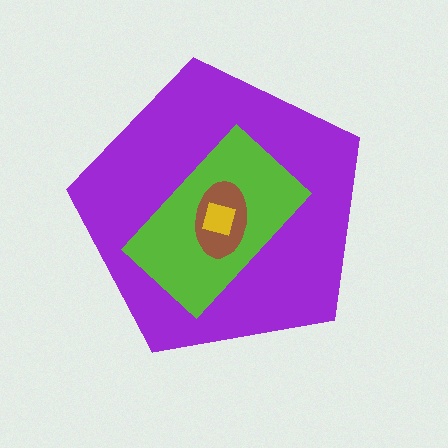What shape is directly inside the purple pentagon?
The lime rectangle.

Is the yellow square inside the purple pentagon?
Yes.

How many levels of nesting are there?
4.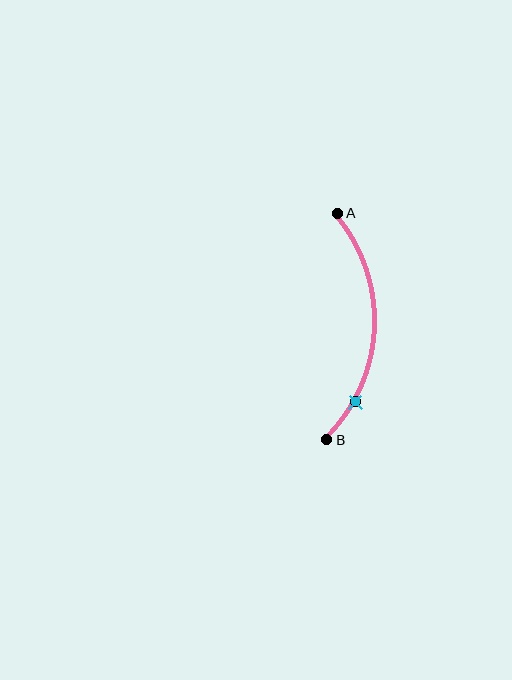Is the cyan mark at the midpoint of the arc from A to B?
No. The cyan mark lies on the arc but is closer to endpoint B. The arc midpoint would be at the point on the curve equidistant along the arc from both A and B.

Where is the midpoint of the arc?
The arc midpoint is the point on the curve farthest from the straight line joining A and B. It sits to the right of that line.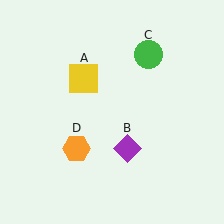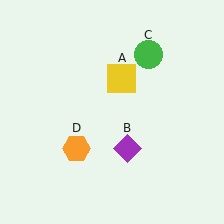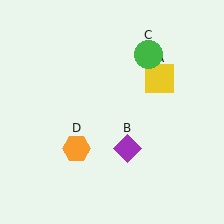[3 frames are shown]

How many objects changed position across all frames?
1 object changed position: yellow square (object A).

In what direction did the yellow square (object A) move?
The yellow square (object A) moved right.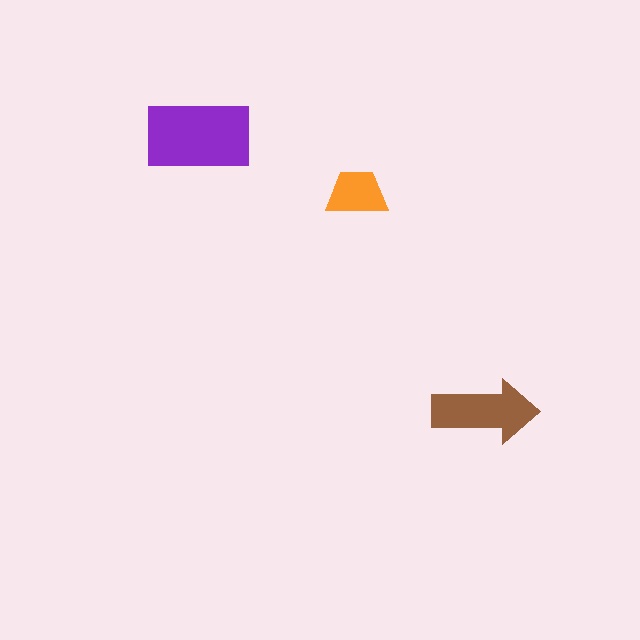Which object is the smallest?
The orange trapezoid.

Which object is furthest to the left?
The purple rectangle is leftmost.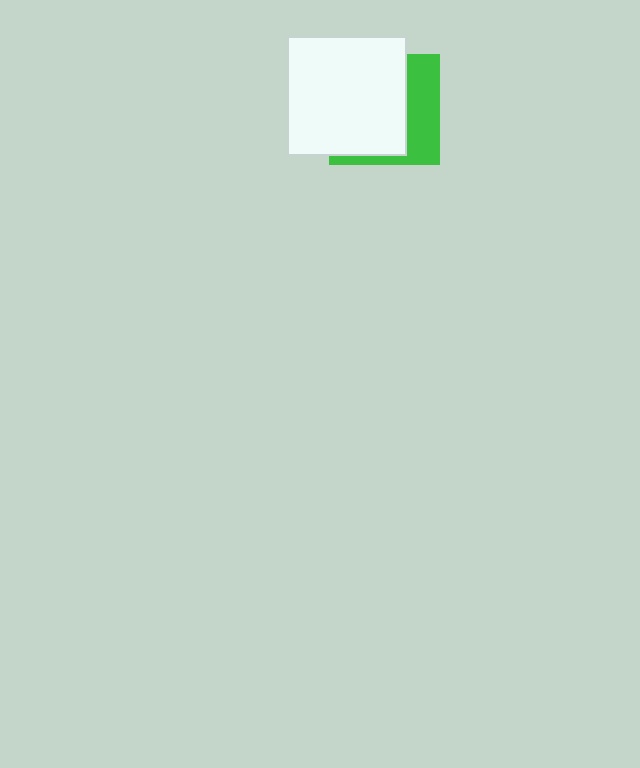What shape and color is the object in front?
The object in front is a white square.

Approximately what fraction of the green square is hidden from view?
Roughly 65% of the green square is hidden behind the white square.